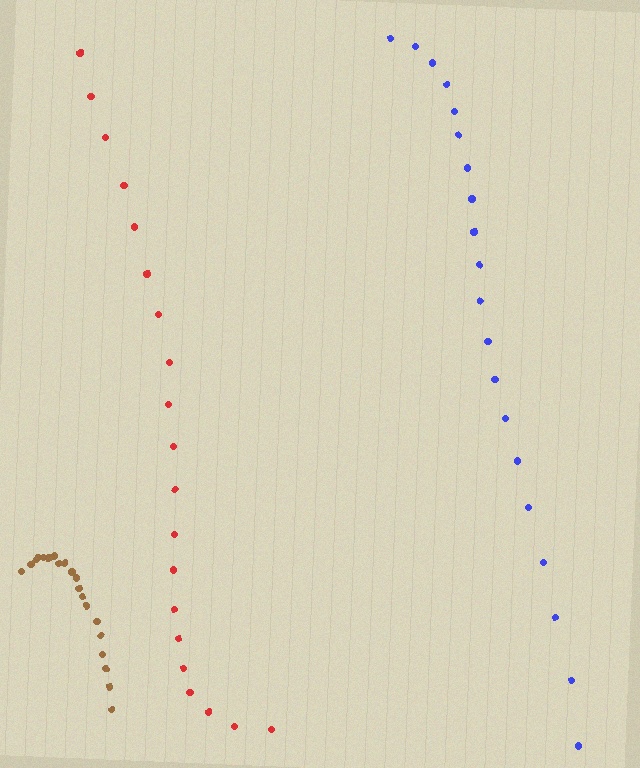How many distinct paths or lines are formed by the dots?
There are 3 distinct paths.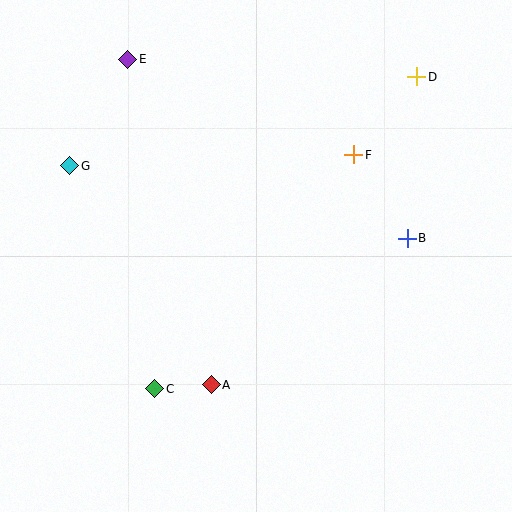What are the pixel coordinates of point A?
Point A is at (211, 385).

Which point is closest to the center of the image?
Point A at (211, 385) is closest to the center.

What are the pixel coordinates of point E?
Point E is at (128, 59).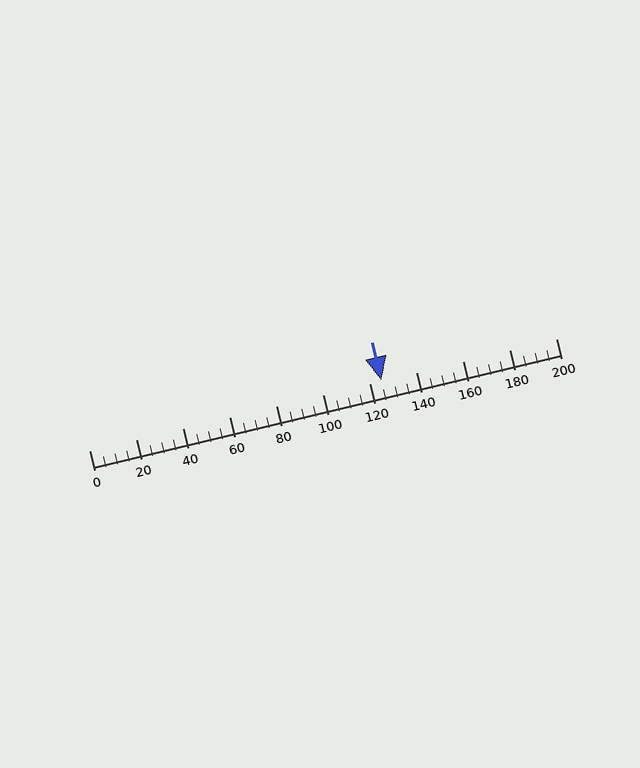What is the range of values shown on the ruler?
The ruler shows values from 0 to 200.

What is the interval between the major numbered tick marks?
The major tick marks are spaced 20 units apart.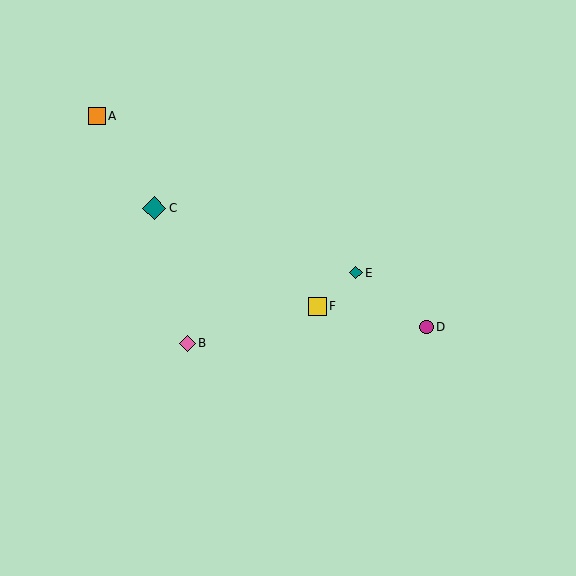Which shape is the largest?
The teal diamond (labeled C) is the largest.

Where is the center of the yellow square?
The center of the yellow square is at (318, 306).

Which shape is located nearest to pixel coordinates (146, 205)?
The teal diamond (labeled C) at (154, 208) is nearest to that location.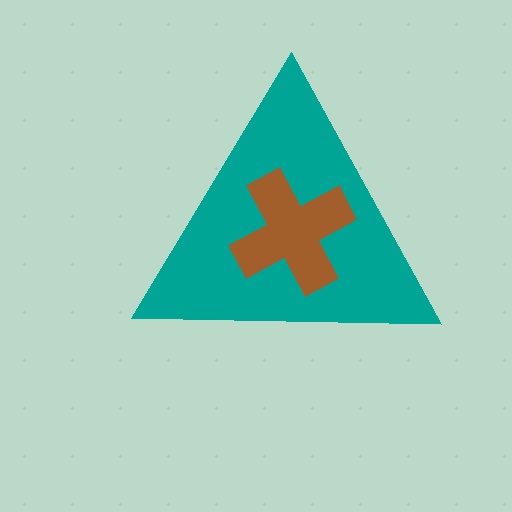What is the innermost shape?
The brown cross.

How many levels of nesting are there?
2.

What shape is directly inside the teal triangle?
The brown cross.